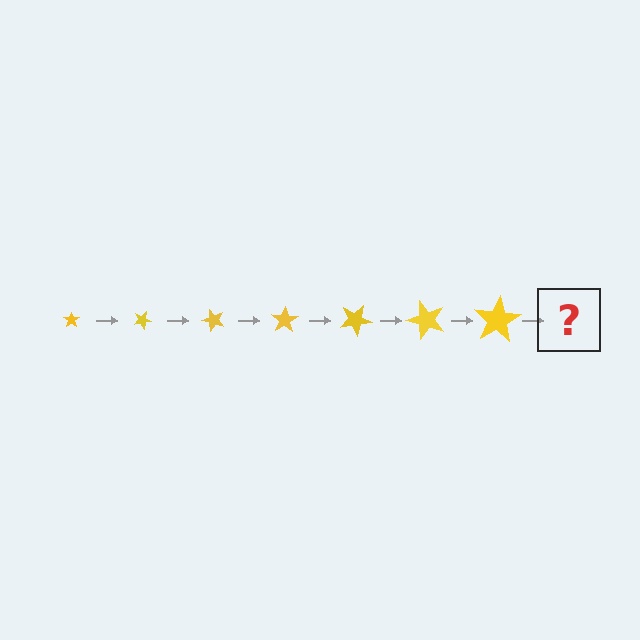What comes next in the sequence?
The next element should be a star, larger than the previous one and rotated 175 degrees from the start.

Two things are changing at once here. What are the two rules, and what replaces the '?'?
The two rules are that the star grows larger each step and it rotates 25 degrees each step. The '?' should be a star, larger than the previous one and rotated 175 degrees from the start.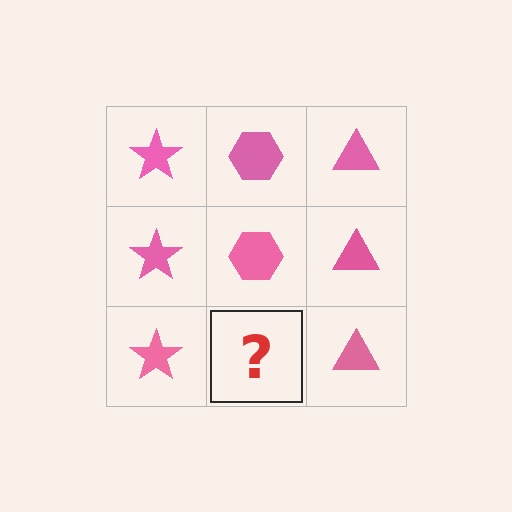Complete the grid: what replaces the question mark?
The question mark should be replaced with a pink hexagon.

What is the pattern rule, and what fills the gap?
The rule is that each column has a consistent shape. The gap should be filled with a pink hexagon.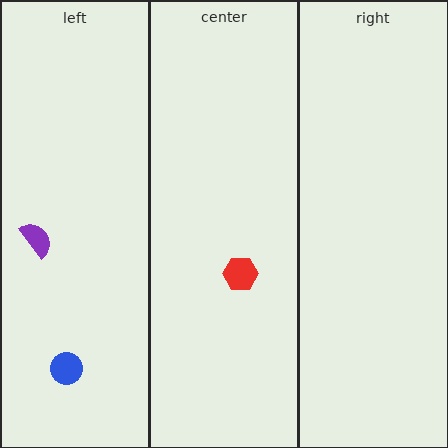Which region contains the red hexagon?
The center region.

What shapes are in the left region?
The purple semicircle, the blue circle.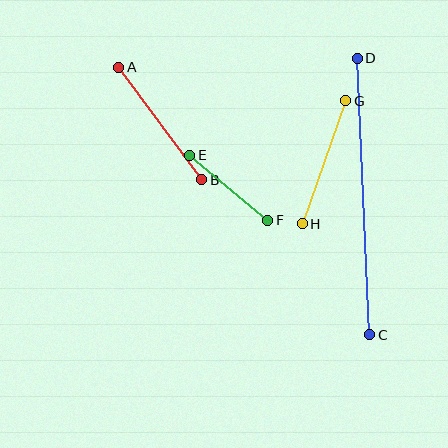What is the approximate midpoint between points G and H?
The midpoint is at approximately (324, 162) pixels.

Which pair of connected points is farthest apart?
Points C and D are farthest apart.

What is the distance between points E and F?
The distance is approximately 102 pixels.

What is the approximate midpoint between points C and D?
The midpoint is at approximately (364, 197) pixels.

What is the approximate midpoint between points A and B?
The midpoint is at approximately (160, 124) pixels.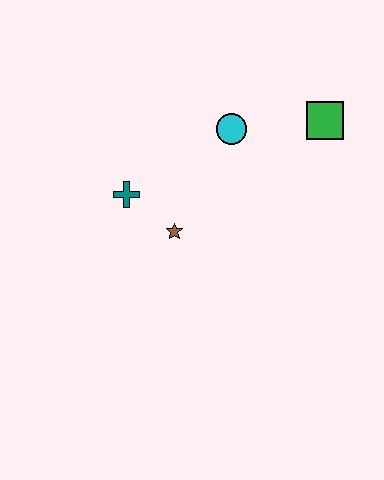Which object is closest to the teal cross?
The brown star is closest to the teal cross.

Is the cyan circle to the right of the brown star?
Yes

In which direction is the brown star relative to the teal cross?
The brown star is to the right of the teal cross.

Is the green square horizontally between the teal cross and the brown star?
No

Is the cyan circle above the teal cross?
Yes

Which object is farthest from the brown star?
The green square is farthest from the brown star.